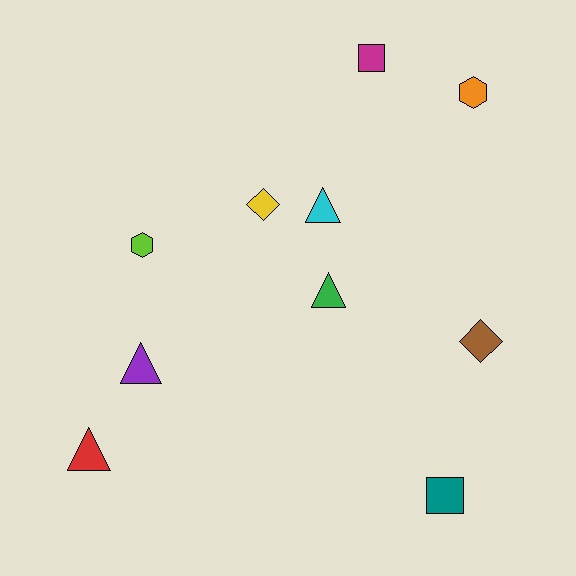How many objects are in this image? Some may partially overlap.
There are 10 objects.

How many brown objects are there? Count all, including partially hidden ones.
There is 1 brown object.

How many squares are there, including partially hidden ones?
There are 2 squares.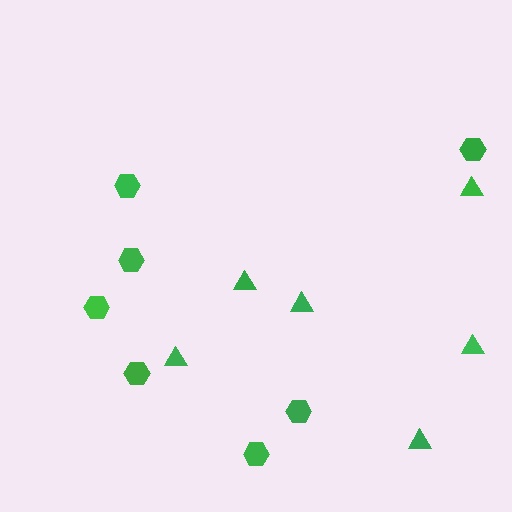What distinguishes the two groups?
There are 2 groups: one group of hexagons (7) and one group of triangles (6).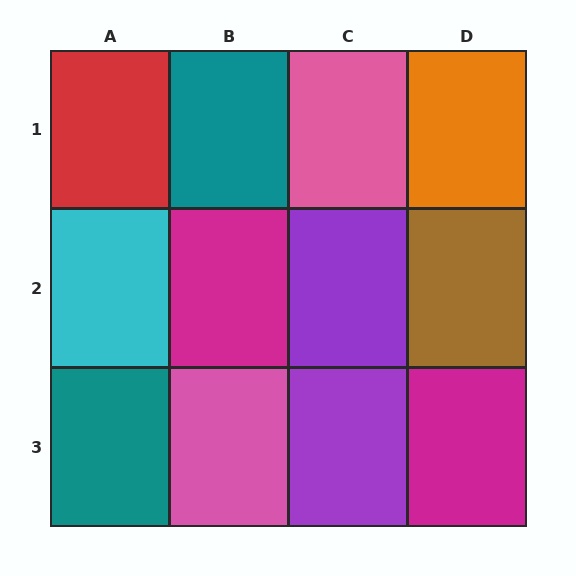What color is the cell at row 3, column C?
Purple.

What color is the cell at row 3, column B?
Pink.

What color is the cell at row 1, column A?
Red.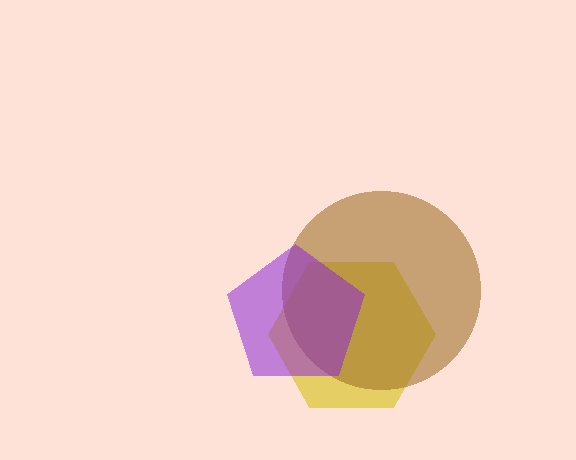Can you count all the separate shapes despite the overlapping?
Yes, there are 3 separate shapes.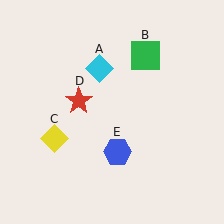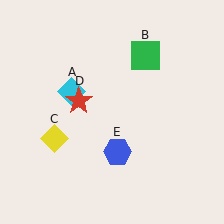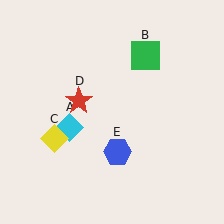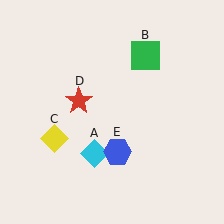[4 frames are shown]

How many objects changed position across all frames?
1 object changed position: cyan diamond (object A).